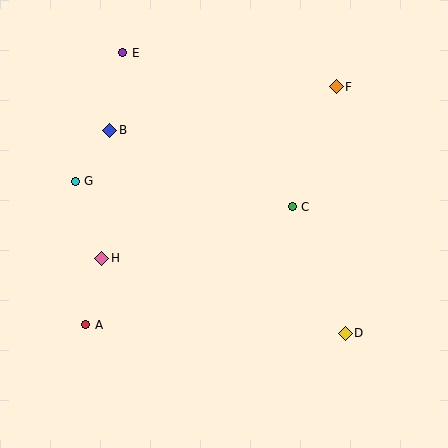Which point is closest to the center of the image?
Point C at (292, 207) is closest to the center.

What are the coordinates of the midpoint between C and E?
The midpoint between C and E is at (207, 130).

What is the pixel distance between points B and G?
The distance between B and G is 62 pixels.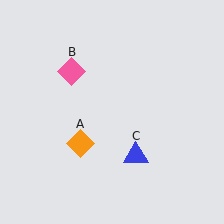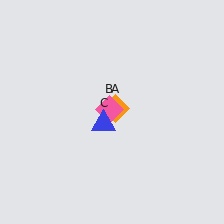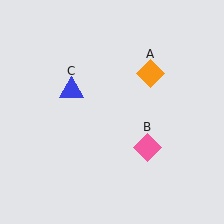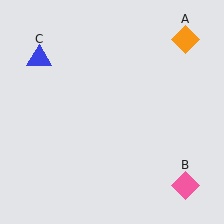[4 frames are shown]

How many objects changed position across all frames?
3 objects changed position: orange diamond (object A), pink diamond (object B), blue triangle (object C).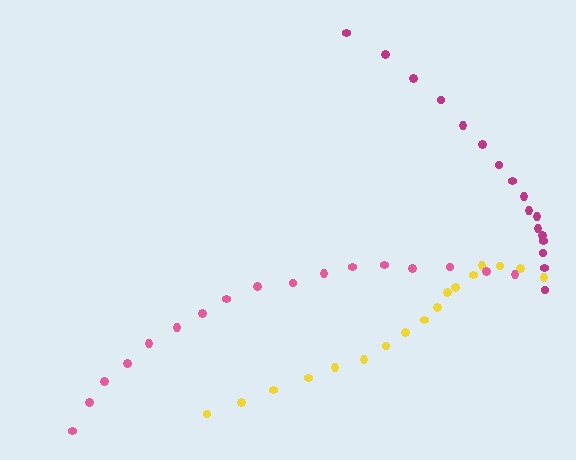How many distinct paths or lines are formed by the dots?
There are 3 distinct paths.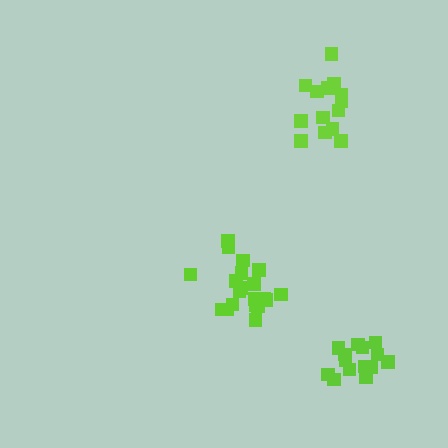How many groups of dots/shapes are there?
There are 3 groups.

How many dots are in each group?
Group 1: 20 dots, Group 2: 14 dots, Group 3: 15 dots (49 total).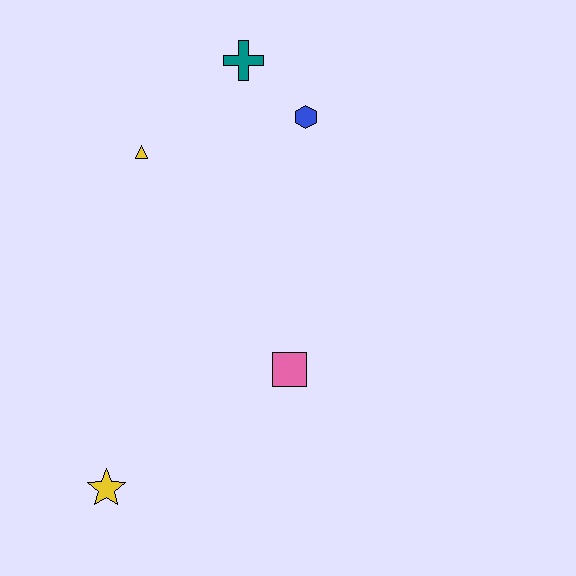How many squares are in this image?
There is 1 square.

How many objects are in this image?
There are 5 objects.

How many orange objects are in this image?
There are no orange objects.